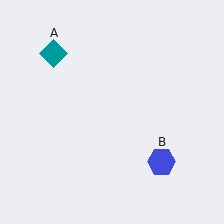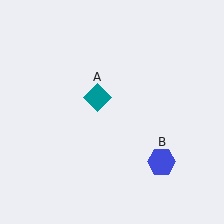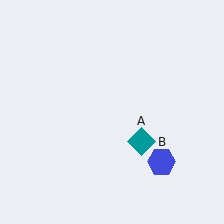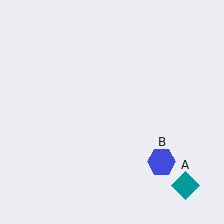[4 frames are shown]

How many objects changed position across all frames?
1 object changed position: teal diamond (object A).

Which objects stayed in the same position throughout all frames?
Blue hexagon (object B) remained stationary.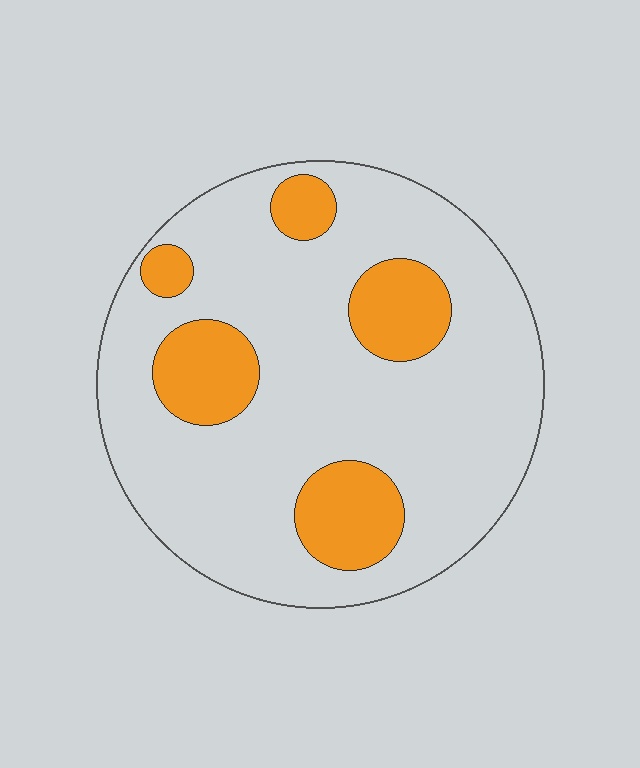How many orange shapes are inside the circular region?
5.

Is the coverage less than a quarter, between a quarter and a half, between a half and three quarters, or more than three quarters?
Less than a quarter.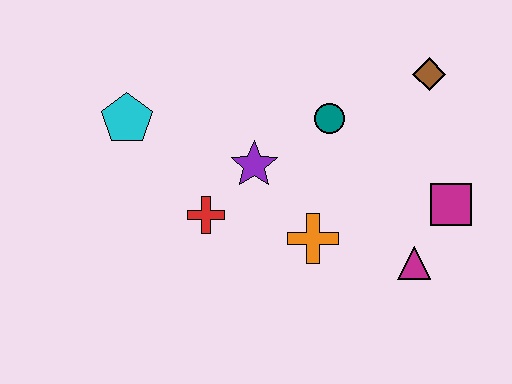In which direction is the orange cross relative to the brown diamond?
The orange cross is below the brown diamond.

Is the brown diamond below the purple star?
No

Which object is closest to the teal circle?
The purple star is closest to the teal circle.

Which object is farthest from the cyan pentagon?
The magenta square is farthest from the cyan pentagon.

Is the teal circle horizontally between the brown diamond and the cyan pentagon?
Yes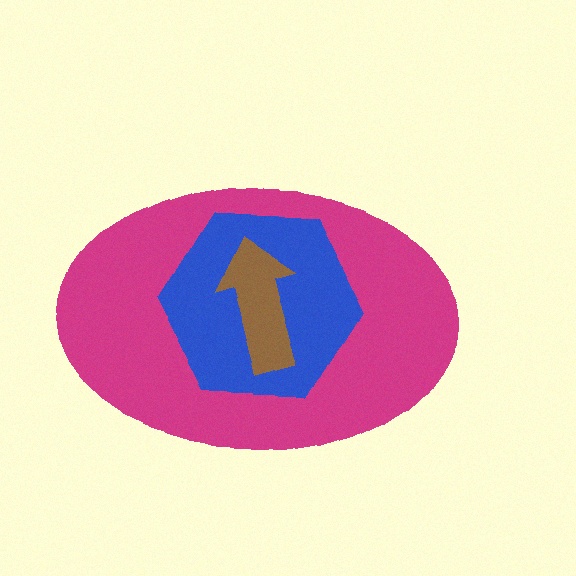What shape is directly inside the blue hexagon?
The brown arrow.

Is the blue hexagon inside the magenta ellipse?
Yes.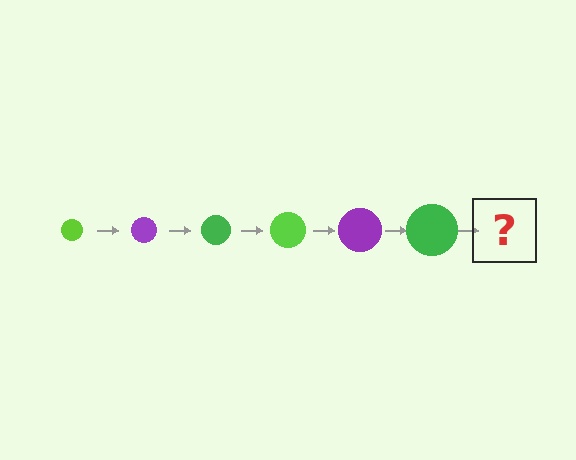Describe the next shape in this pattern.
It should be a lime circle, larger than the previous one.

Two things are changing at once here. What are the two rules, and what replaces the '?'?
The two rules are that the circle grows larger each step and the color cycles through lime, purple, and green. The '?' should be a lime circle, larger than the previous one.